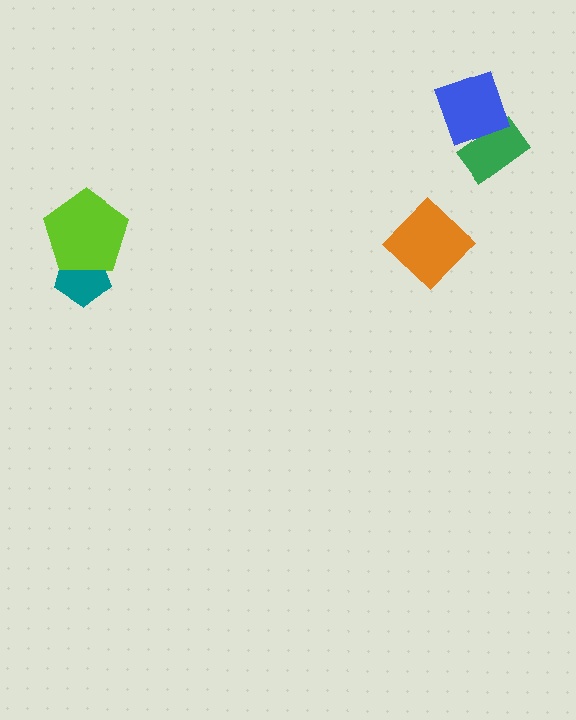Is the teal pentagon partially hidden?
Yes, it is partially covered by another shape.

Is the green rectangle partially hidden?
Yes, it is partially covered by another shape.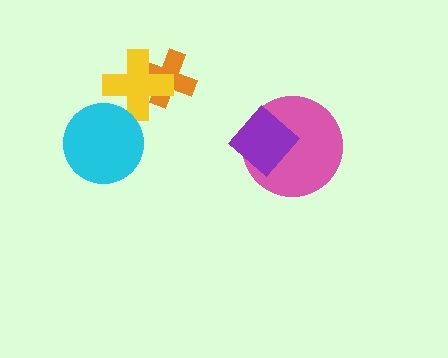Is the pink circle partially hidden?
Yes, it is partially covered by another shape.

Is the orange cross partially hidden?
Yes, it is partially covered by another shape.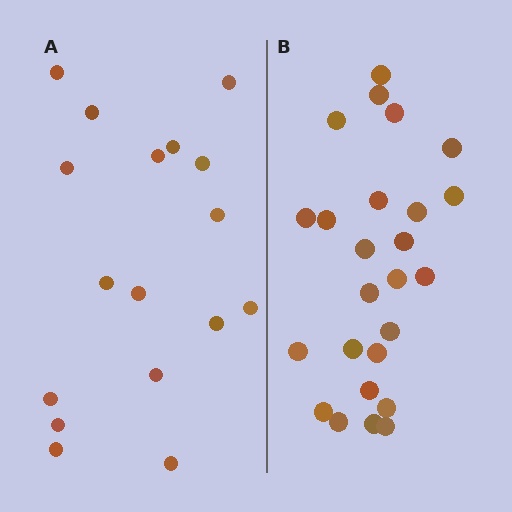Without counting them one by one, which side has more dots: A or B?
Region B (the right region) has more dots.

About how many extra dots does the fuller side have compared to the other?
Region B has roughly 8 or so more dots than region A.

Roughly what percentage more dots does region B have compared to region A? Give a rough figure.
About 45% more.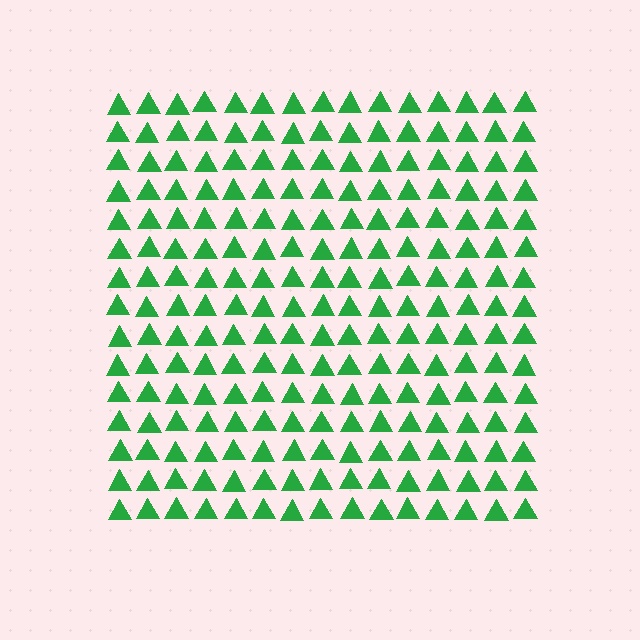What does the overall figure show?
The overall figure shows a square.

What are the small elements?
The small elements are triangles.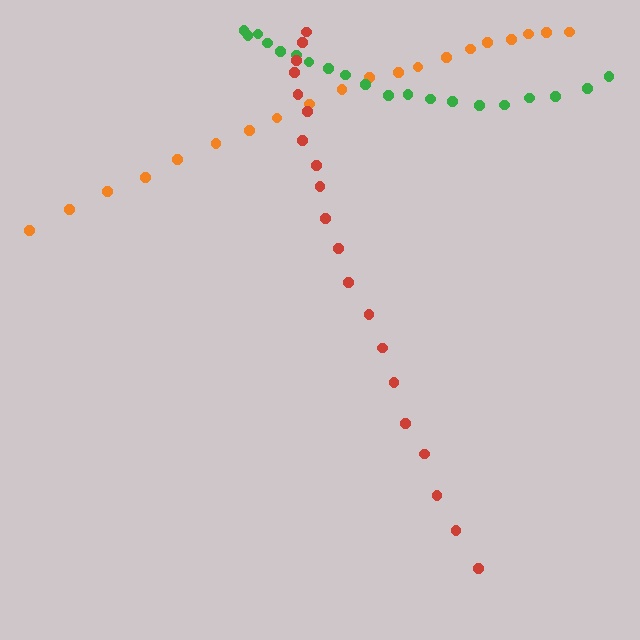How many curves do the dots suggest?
There are 3 distinct paths.